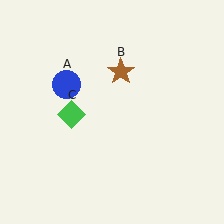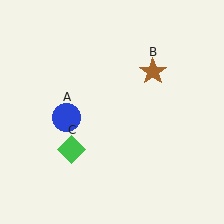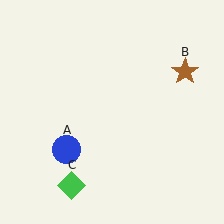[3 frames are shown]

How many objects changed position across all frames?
3 objects changed position: blue circle (object A), brown star (object B), green diamond (object C).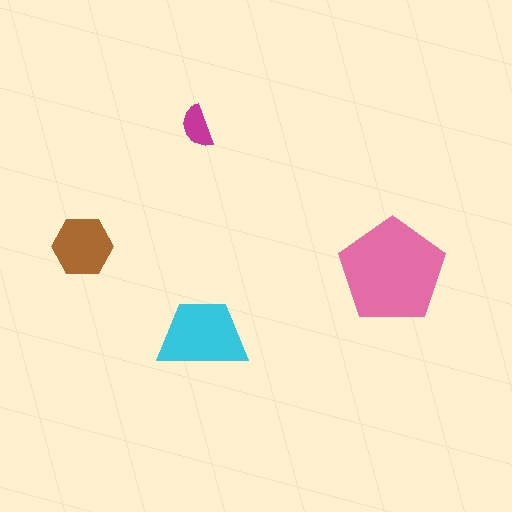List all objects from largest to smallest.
The pink pentagon, the cyan trapezoid, the brown hexagon, the magenta semicircle.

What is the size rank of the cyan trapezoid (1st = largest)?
2nd.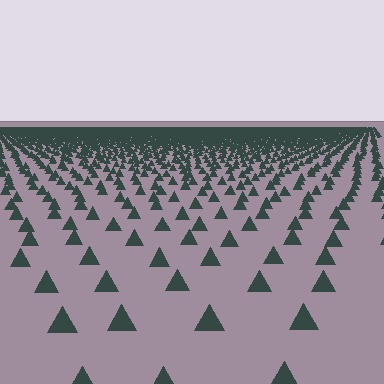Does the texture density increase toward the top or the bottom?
Density increases toward the top.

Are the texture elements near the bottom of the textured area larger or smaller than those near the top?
Larger. Near the bottom, elements are closer to the viewer and appear at a bigger on-screen size.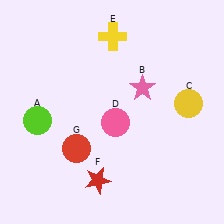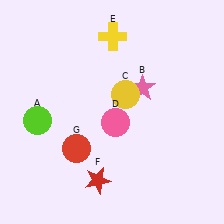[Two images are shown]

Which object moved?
The yellow circle (C) moved left.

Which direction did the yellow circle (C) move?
The yellow circle (C) moved left.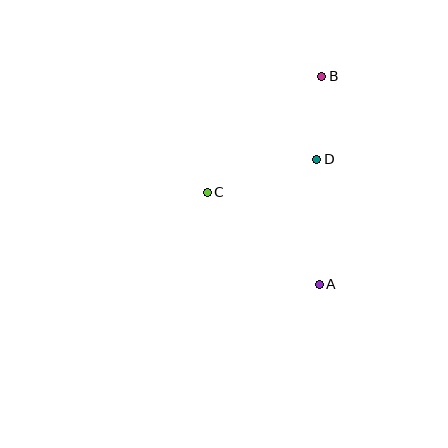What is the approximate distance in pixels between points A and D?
The distance between A and D is approximately 125 pixels.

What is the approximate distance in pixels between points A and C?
The distance between A and C is approximately 145 pixels.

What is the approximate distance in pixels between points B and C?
The distance between B and C is approximately 163 pixels.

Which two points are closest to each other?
Points B and D are closest to each other.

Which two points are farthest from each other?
Points A and B are farthest from each other.